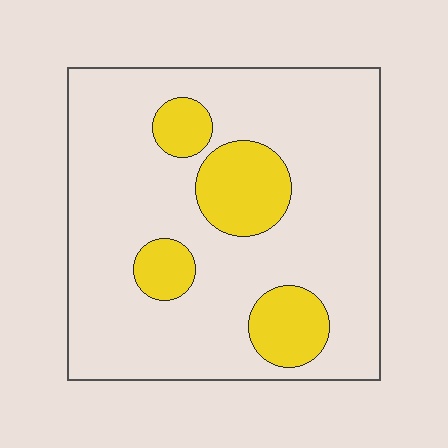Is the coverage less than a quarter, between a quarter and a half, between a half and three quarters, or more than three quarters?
Less than a quarter.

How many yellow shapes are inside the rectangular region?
4.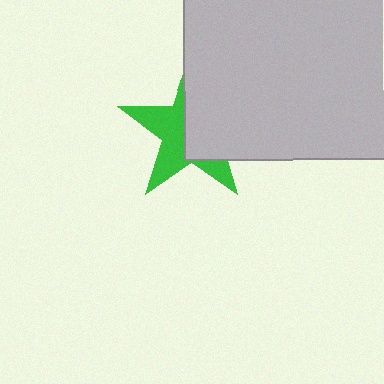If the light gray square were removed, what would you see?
You would see the complete green star.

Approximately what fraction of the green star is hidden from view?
Roughly 52% of the green star is hidden behind the light gray square.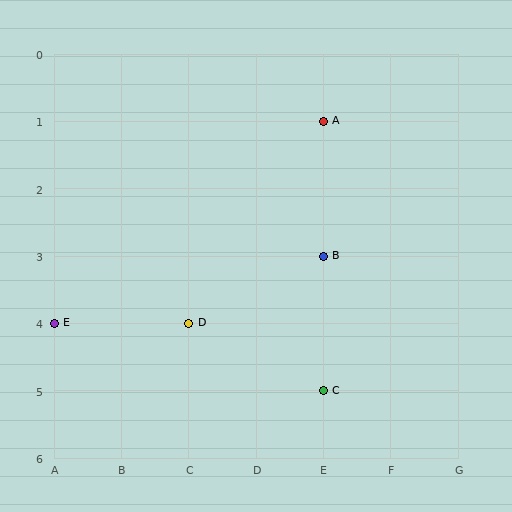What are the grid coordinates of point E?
Point E is at grid coordinates (A, 4).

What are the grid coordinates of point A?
Point A is at grid coordinates (E, 1).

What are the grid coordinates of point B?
Point B is at grid coordinates (E, 3).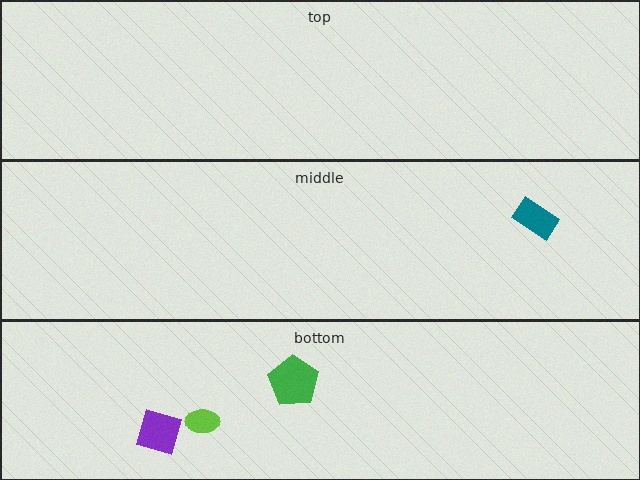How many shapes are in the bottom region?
3.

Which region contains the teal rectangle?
The middle region.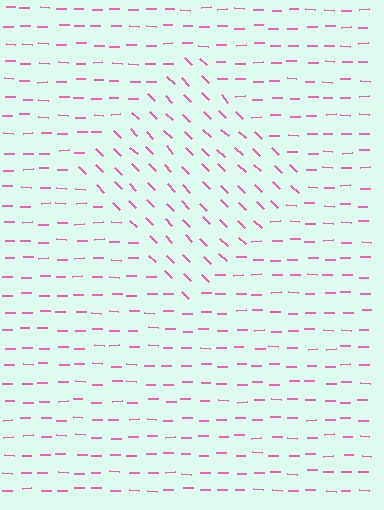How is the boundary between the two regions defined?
The boundary is defined purely by a change in line orientation (approximately 45 degrees difference). All lines are the same color and thickness.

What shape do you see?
I see a diamond.